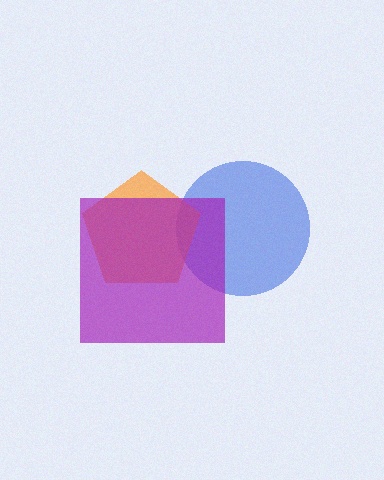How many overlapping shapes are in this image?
There are 3 overlapping shapes in the image.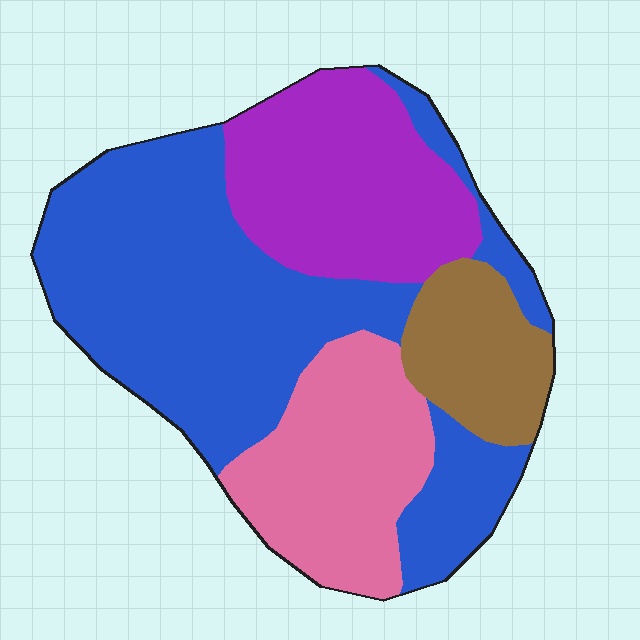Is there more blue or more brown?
Blue.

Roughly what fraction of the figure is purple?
Purple covers around 20% of the figure.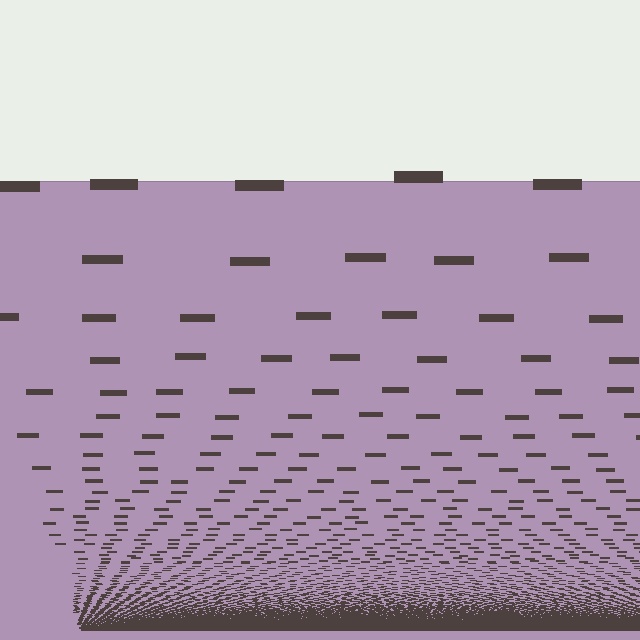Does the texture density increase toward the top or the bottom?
Density increases toward the bottom.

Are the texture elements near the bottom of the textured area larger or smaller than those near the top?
Smaller. The gradient is inverted — elements near the bottom are smaller and denser.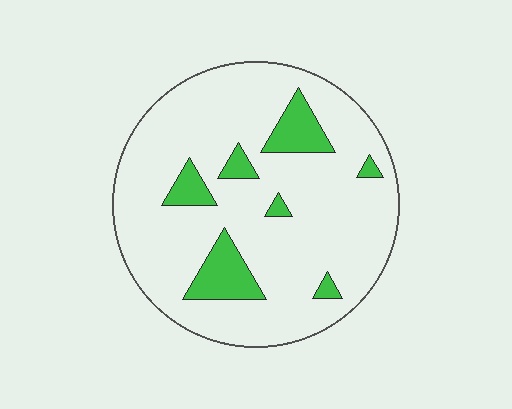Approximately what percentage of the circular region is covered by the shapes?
Approximately 15%.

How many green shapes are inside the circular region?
7.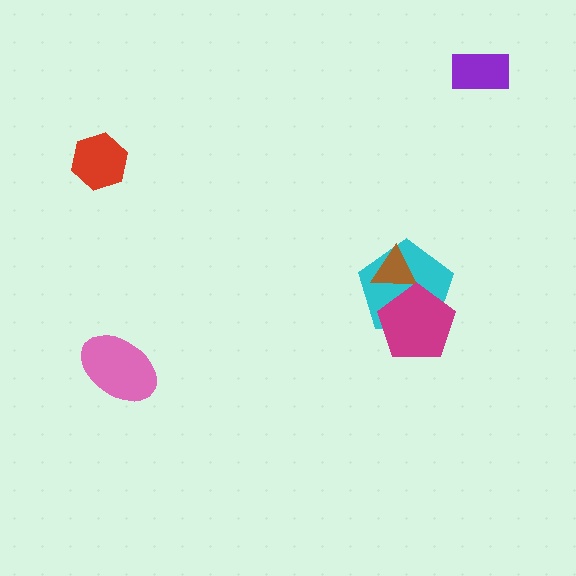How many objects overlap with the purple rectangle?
0 objects overlap with the purple rectangle.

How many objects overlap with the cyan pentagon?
2 objects overlap with the cyan pentagon.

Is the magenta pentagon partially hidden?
No, no other shape covers it.